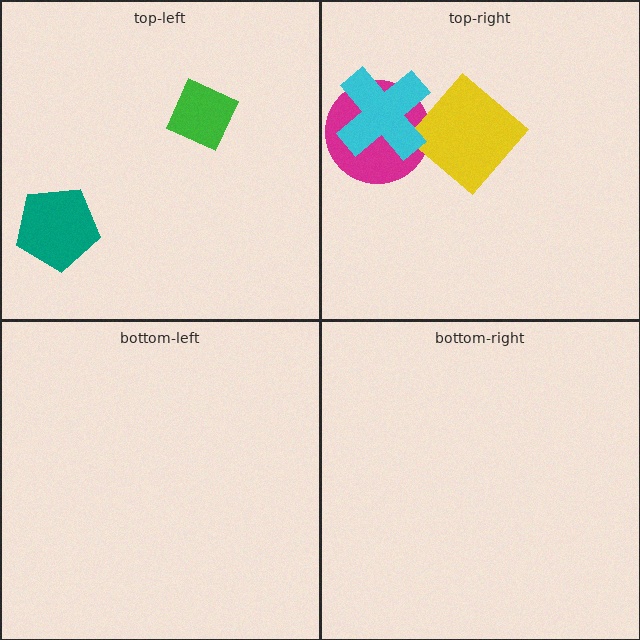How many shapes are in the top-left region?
2.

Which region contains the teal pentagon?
The top-left region.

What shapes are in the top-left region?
The teal pentagon, the green diamond.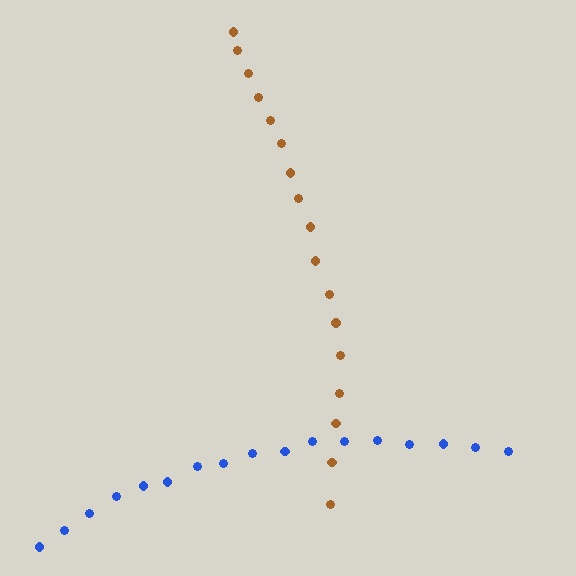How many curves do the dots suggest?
There are 2 distinct paths.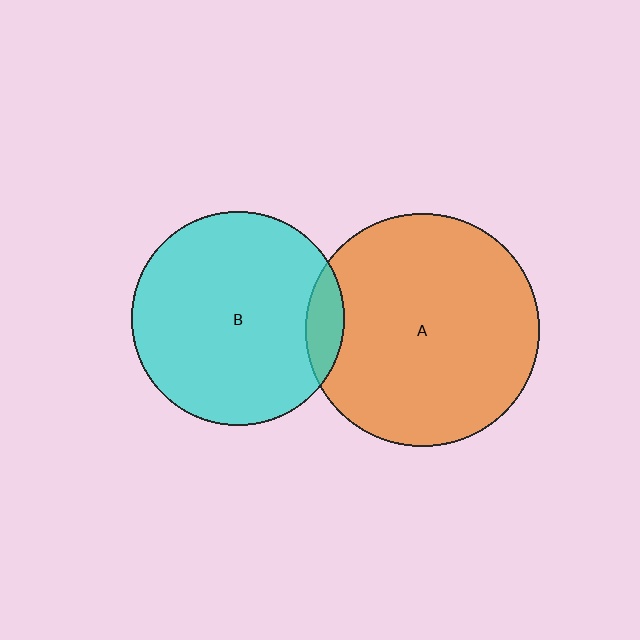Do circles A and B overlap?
Yes.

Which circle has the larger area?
Circle A (orange).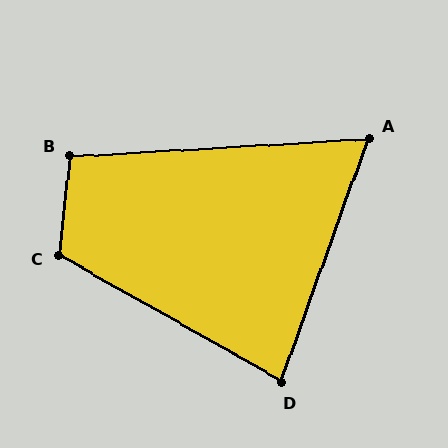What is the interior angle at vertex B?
Approximately 100 degrees (obtuse).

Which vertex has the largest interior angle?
C, at approximately 113 degrees.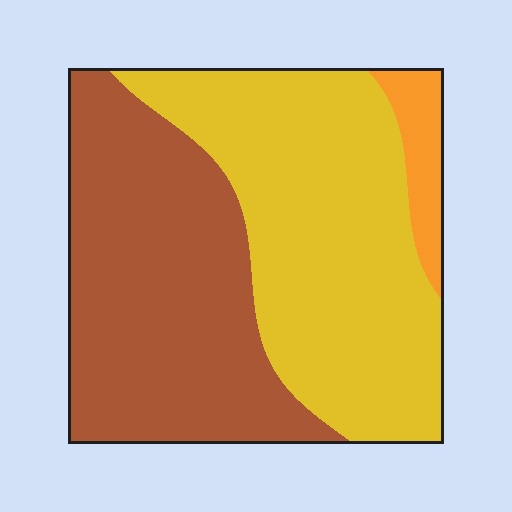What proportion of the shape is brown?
Brown covers around 45% of the shape.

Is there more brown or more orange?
Brown.